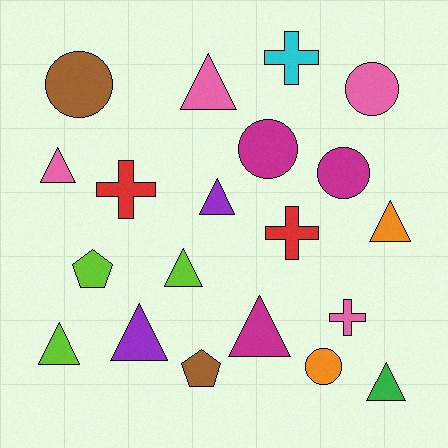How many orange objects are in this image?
There are 2 orange objects.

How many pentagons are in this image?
There are 2 pentagons.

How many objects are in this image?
There are 20 objects.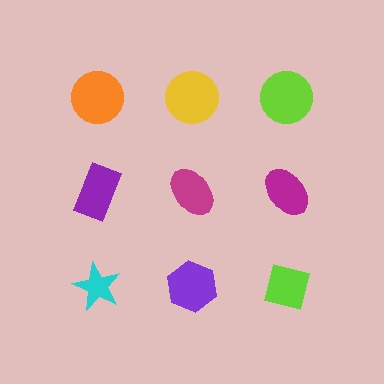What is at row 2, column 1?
A purple rectangle.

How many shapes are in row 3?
3 shapes.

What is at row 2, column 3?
A magenta ellipse.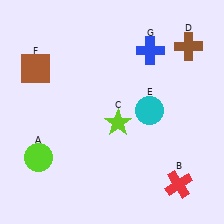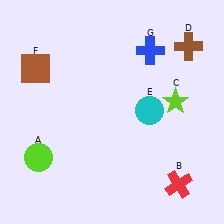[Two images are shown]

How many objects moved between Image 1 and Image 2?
1 object moved between the two images.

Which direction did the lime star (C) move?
The lime star (C) moved right.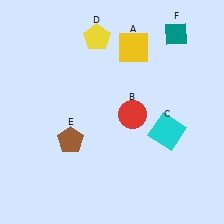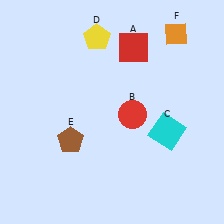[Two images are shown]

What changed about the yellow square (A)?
In Image 1, A is yellow. In Image 2, it changed to red.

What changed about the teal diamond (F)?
In Image 1, F is teal. In Image 2, it changed to orange.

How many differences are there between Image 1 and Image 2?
There are 2 differences between the two images.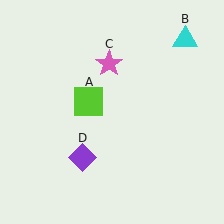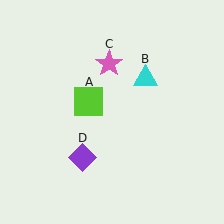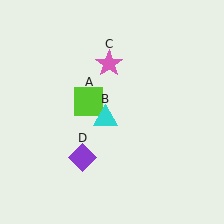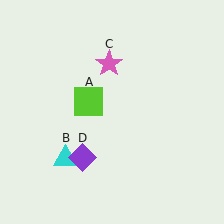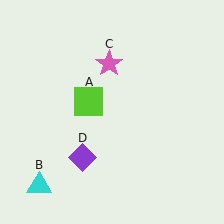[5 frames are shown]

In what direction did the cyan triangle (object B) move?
The cyan triangle (object B) moved down and to the left.